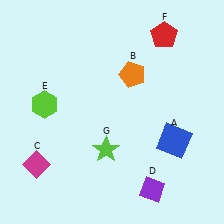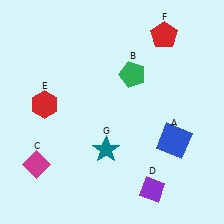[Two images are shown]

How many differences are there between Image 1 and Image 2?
There are 3 differences between the two images.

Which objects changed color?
B changed from orange to green. E changed from lime to red. G changed from lime to teal.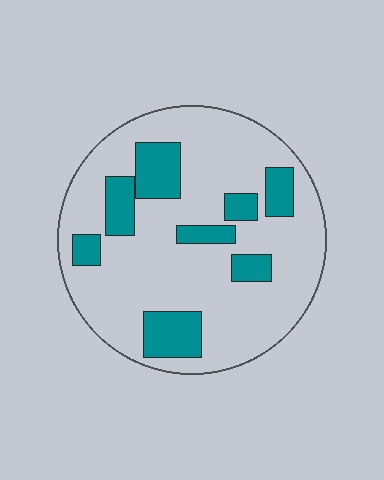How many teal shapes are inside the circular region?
8.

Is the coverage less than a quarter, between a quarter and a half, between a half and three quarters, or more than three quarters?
Less than a quarter.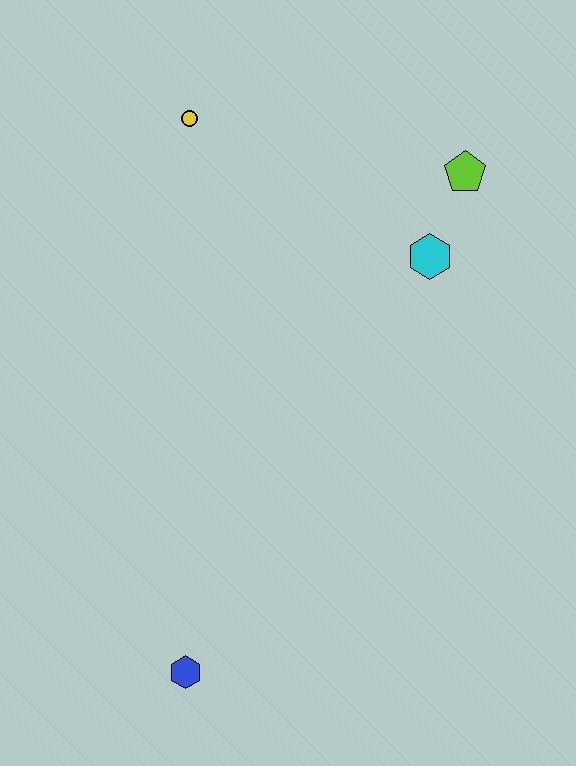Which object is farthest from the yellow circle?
The blue hexagon is farthest from the yellow circle.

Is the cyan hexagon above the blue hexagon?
Yes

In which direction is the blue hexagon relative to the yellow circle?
The blue hexagon is below the yellow circle.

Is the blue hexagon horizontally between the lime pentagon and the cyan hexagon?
No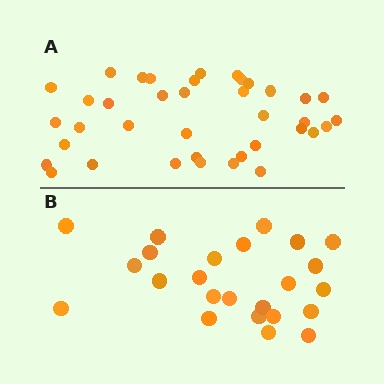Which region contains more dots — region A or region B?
Region A (the top region) has more dots.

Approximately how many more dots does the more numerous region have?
Region A has approximately 15 more dots than region B.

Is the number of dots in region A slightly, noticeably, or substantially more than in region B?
Region A has substantially more. The ratio is roughly 1.6 to 1.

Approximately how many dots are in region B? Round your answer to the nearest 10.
About 20 dots. (The exact count is 24, which rounds to 20.)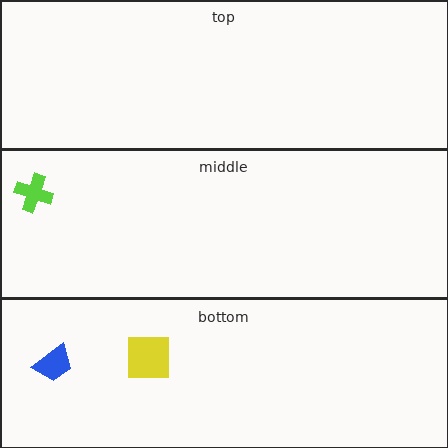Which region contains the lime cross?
The middle region.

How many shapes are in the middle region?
1.